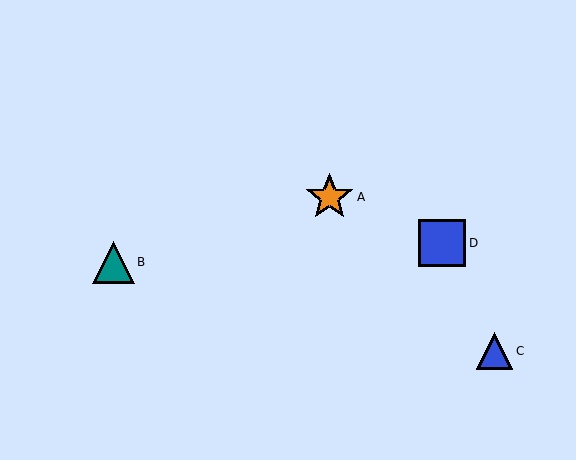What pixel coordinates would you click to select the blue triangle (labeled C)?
Click at (494, 351) to select the blue triangle C.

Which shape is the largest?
The orange star (labeled A) is the largest.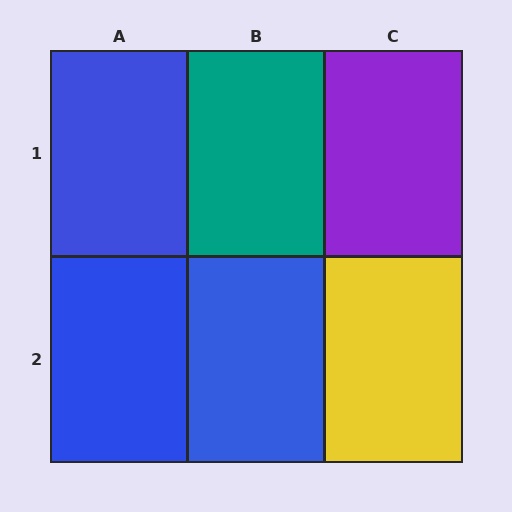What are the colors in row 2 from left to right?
Blue, blue, yellow.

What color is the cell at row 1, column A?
Blue.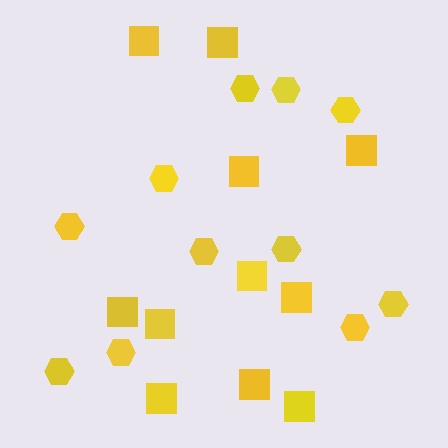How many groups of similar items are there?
There are 2 groups: one group of hexagons (11) and one group of squares (11).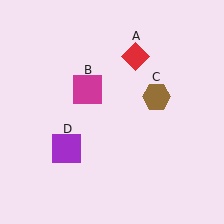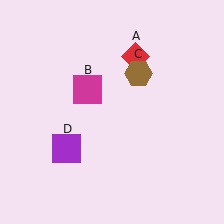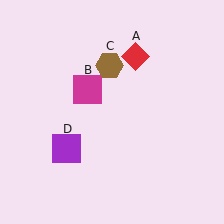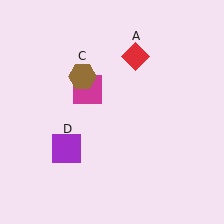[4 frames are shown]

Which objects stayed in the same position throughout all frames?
Red diamond (object A) and magenta square (object B) and purple square (object D) remained stationary.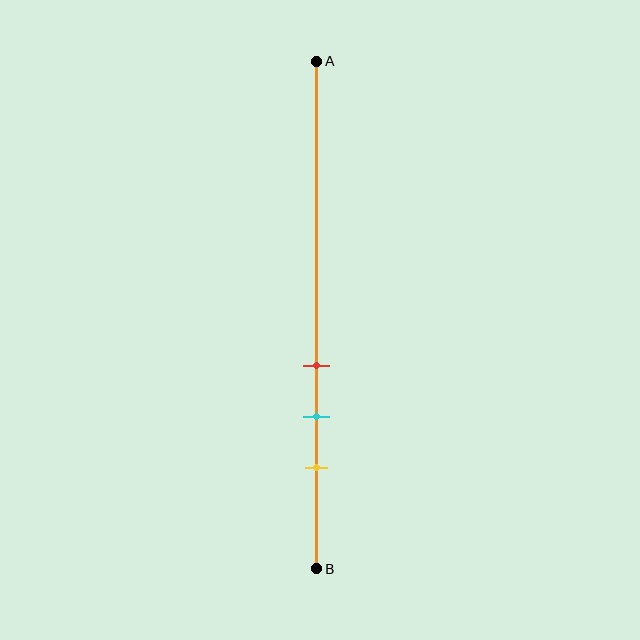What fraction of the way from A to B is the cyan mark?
The cyan mark is approximately 70% (0.7) of the way from A to B.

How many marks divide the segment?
There are 3 marks dividing the segment.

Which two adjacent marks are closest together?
The red and cyan marks are the closest adjacent pair.